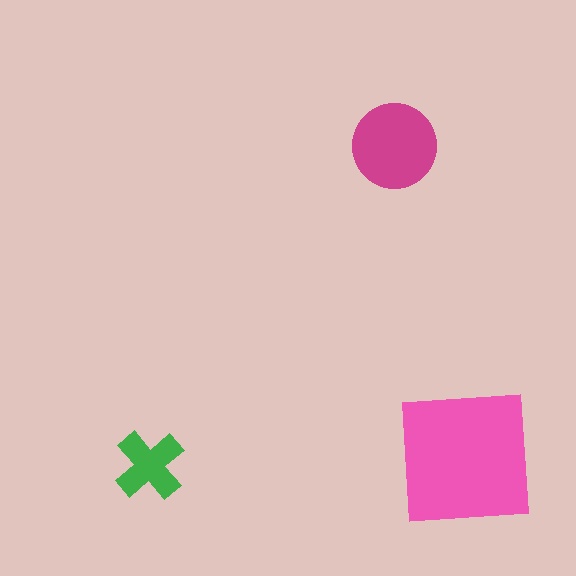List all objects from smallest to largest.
The green cross, the magenta circle, the pink square.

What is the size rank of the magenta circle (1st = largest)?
2nd.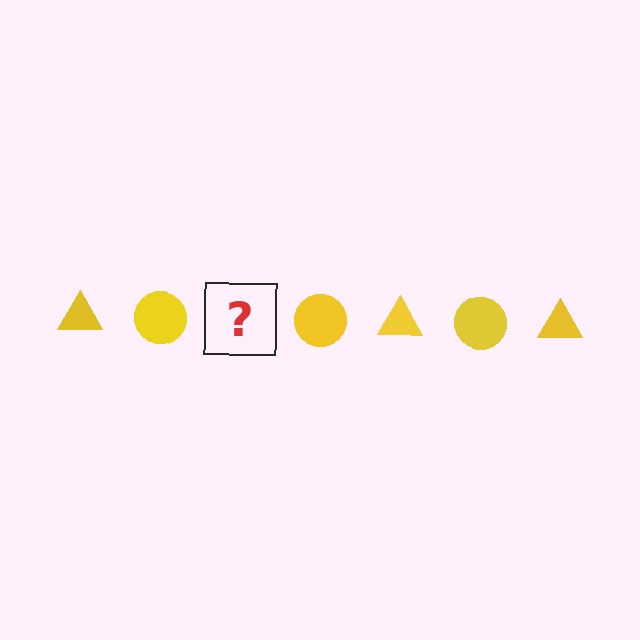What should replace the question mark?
The question mark should be replaced with a yellow triangle.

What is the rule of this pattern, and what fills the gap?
The rule is that the pattern cycles through triangle, circle shapes in yellow. The gap should be filled with a yellow triangle.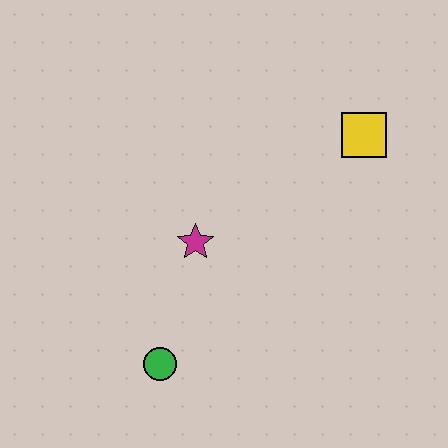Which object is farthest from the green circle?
The yellow square is farthest from the green circle.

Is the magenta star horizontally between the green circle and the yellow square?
Yes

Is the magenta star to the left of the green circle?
No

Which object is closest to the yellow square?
The magenta star is closest to the yellow square.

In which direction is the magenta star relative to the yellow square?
The magenta star is to the left of the yellow square.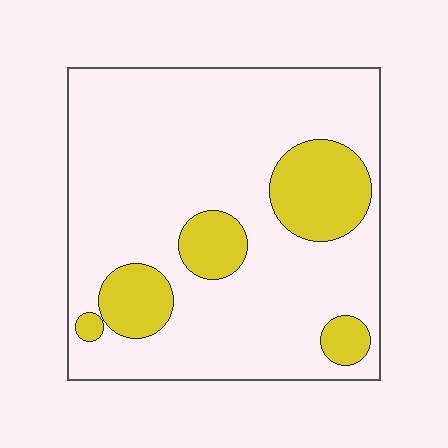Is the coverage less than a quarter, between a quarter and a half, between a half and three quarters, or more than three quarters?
Less than a quarter.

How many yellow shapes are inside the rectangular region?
5.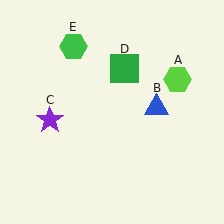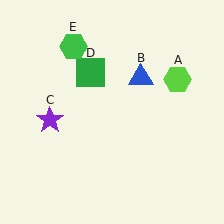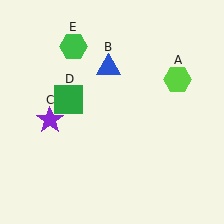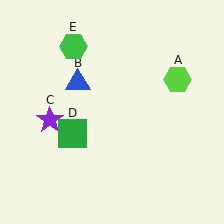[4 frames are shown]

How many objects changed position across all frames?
2 objects changed position: blue triangle (object B), green square (object D).